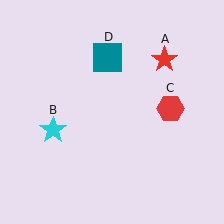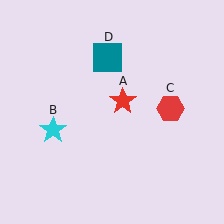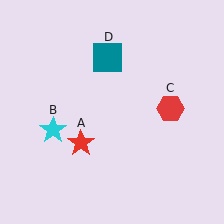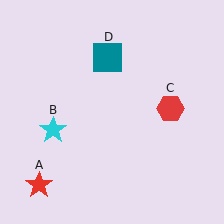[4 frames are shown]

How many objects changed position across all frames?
1 object changed position: red star (object A).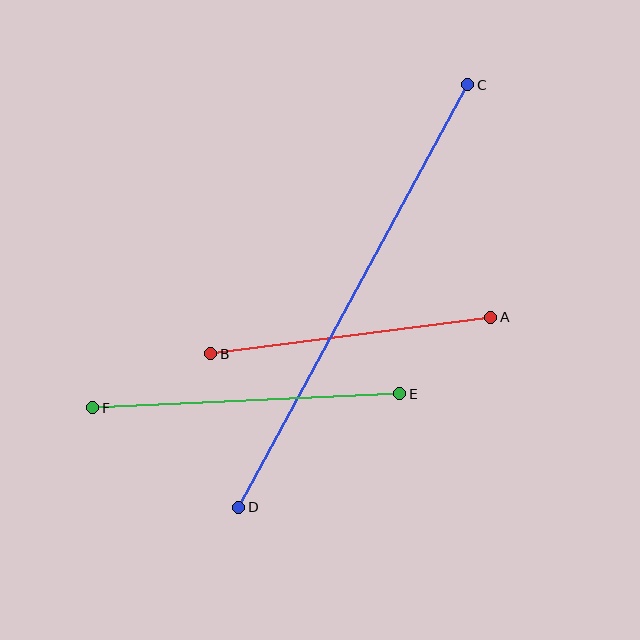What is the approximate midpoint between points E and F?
The midpoint is at approximately (246, 401) pixels.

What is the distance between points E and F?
The distance is approximately 307 pixels.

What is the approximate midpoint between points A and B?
The midpoint is at approximately (351, 335) pixels.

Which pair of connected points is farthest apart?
Points C and D are farthest apart.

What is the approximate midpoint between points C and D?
The midpoint is at approximately (353, 296) pixels.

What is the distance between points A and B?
The distance is approximately 282 pixels.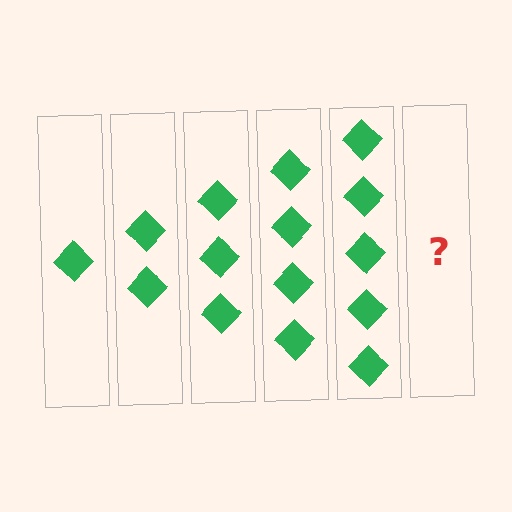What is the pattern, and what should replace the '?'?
The pattern is that each step adds one more diamond. The '?' should be 6 diamonds.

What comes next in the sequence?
The next element should be 6 diamonds.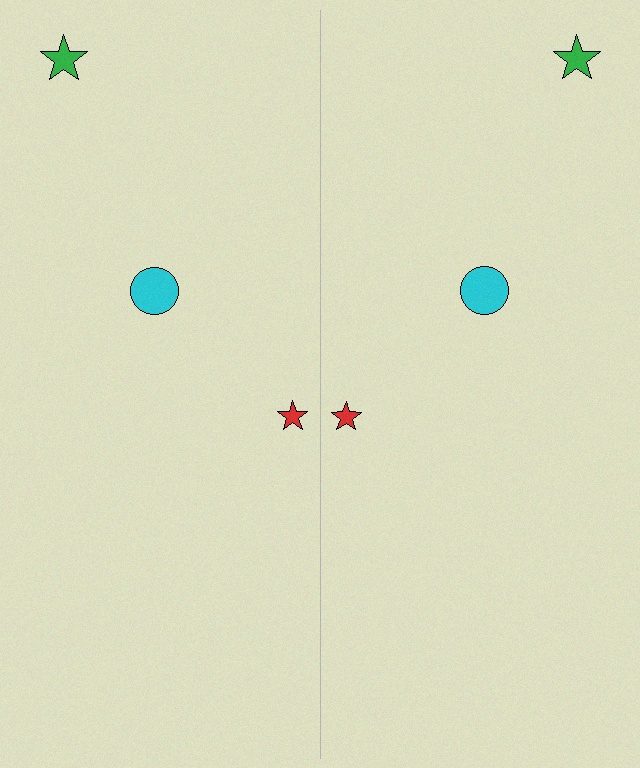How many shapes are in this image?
There are 6 shapes in this image.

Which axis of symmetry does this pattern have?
The pattern has a vertical axis of symmetry running through the center of the image.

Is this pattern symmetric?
Yes, this pattern has bilateral (reflection) symmetry.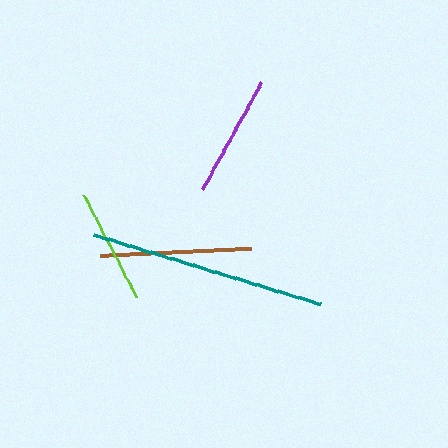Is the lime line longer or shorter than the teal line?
The teal line is longer than the lime line.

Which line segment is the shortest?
The lime line is the shortest at approximately 116 pixels.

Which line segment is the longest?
The teal line is the longest at approximately 237 pixels.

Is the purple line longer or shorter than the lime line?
The purple line is longer than the lime line.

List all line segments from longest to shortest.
From longest to shortest: teal, brown, purple, lime.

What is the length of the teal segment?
The teal segment is approximately 237 pixels long.